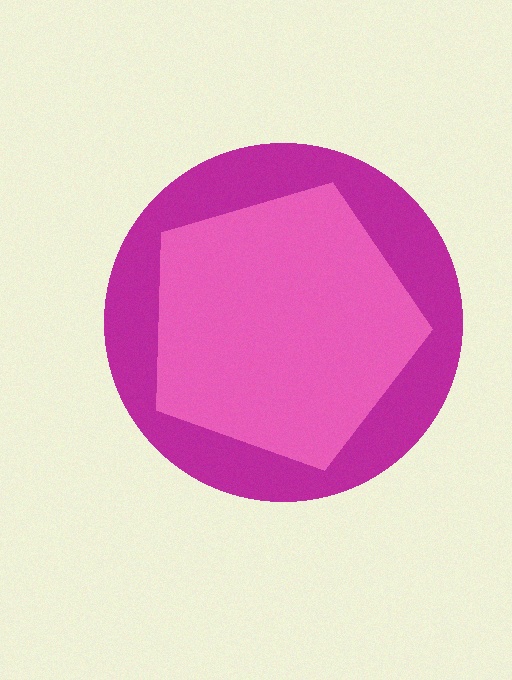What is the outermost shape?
The magenta circle.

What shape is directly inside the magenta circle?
The pink pentagon.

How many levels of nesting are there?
2.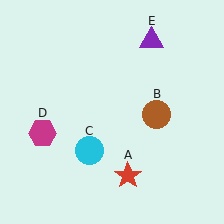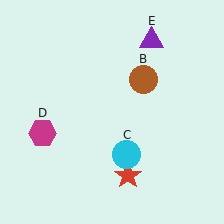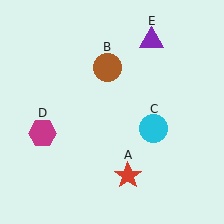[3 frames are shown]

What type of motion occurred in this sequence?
The brown circle (object B), cyan circle (object C) rotated counterclockwise around the center of the scene.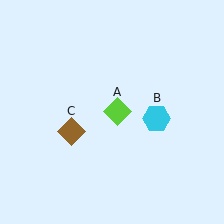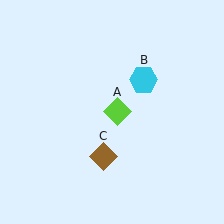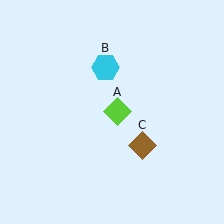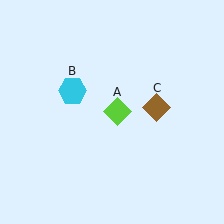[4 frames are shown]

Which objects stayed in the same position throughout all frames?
Lime diamond (object A) remained stationary.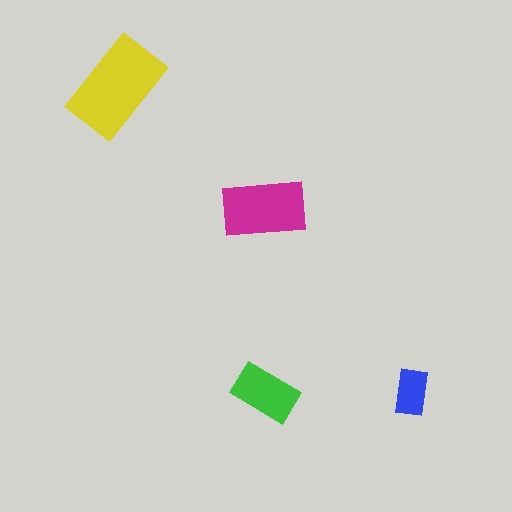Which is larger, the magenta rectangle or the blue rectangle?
The magenta one.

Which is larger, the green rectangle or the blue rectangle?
The green one.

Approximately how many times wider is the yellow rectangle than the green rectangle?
About 1.5 times wider.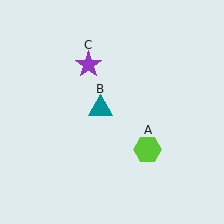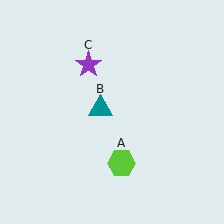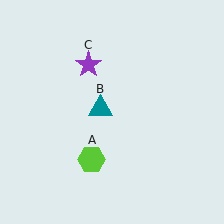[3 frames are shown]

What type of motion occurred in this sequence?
The lime hexagon (object A) rotated clockwise around the center of the scene.